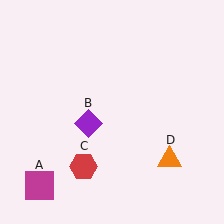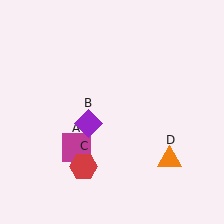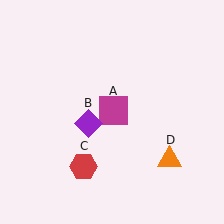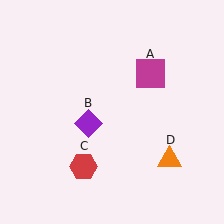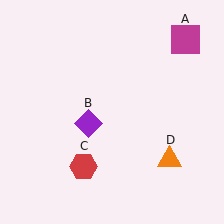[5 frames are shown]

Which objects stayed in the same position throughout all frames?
Purple diamond (object B) and red hexagon (object C) and orange triangle (object D) remained stationary.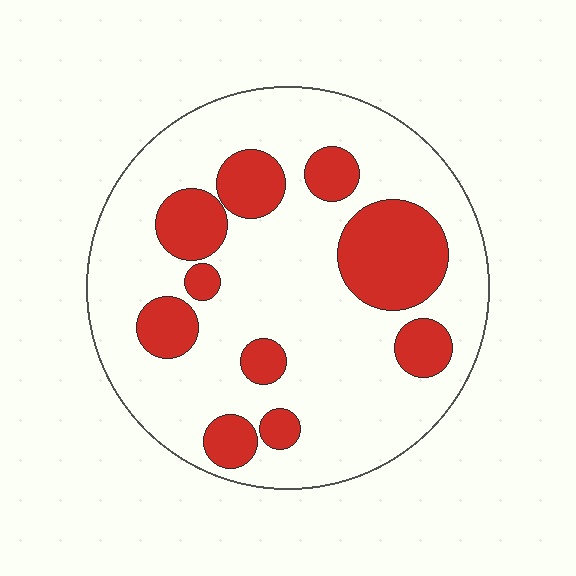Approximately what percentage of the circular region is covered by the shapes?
Approximately 25%.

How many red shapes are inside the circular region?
10.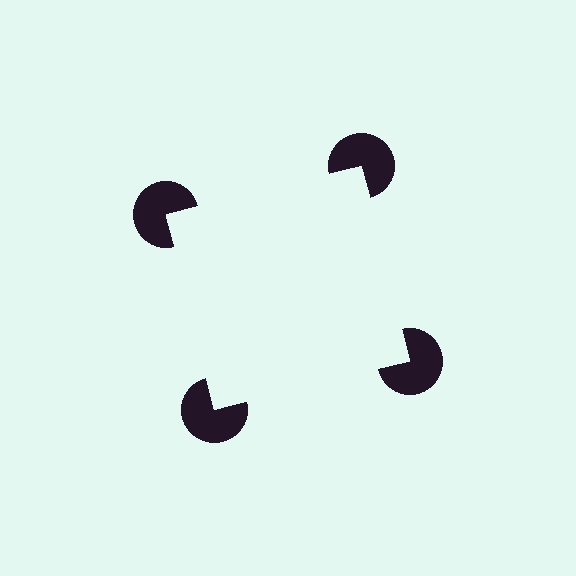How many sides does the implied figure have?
4 sides.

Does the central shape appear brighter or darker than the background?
It typically appears slightly brighter than the background, even though no actual brightness change is drawn.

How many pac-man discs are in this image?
There are 4 — one at each vertex of the illusory square.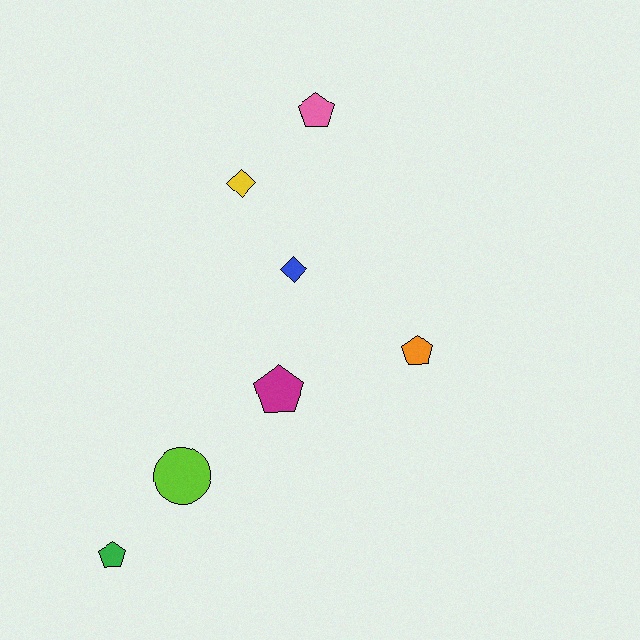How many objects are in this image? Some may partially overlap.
There are 7 objects.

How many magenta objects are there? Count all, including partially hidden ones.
There is 1 magenta object.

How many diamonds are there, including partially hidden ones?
There are 2 diamonds.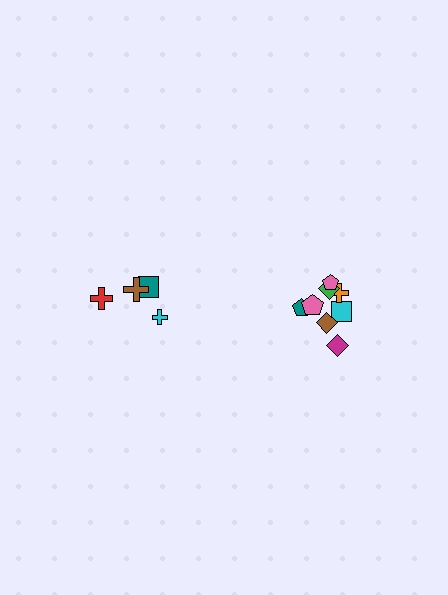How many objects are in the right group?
There are 8 objects.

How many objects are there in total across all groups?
There are 12 objects.